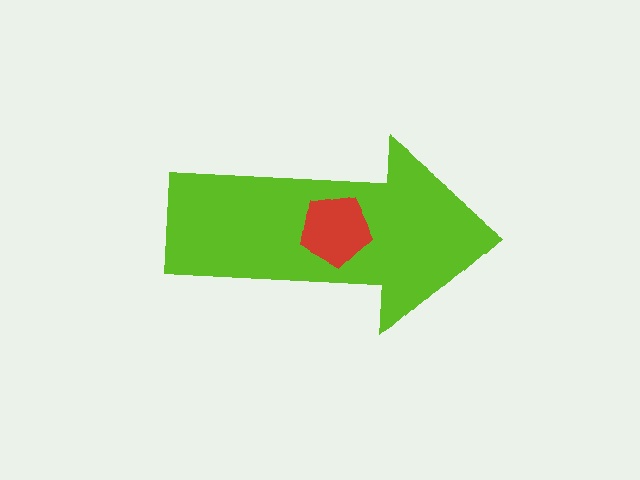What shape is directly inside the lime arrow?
The red pentagon.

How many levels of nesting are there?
2.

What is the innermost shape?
The red pentagon.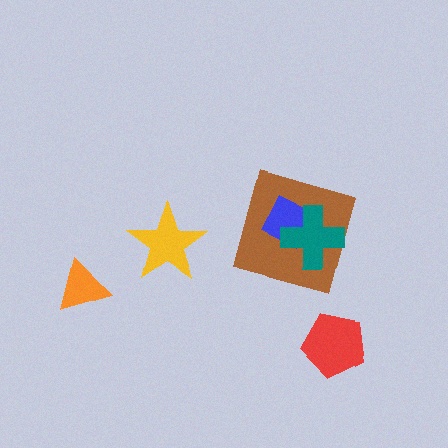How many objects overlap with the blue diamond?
2 objects overlap with the blue diamond.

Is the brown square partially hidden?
Yes, it is partially covered by another shape.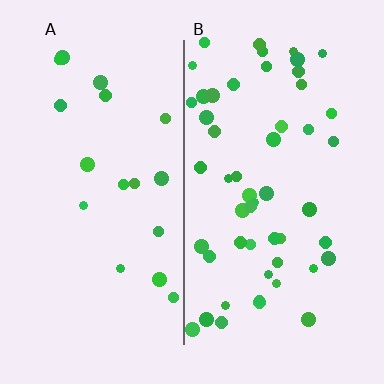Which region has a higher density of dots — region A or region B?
B (the right).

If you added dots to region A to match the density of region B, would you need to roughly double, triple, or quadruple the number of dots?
Approximately triple.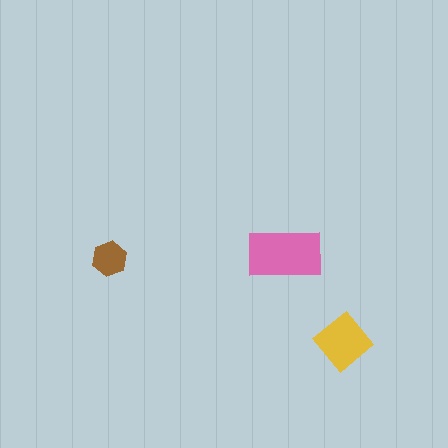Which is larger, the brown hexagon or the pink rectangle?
The pink rectangle.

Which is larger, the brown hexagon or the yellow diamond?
The yellow diamond.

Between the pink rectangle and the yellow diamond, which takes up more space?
The pink rectangle.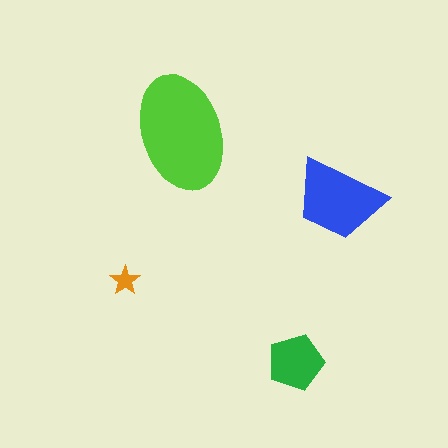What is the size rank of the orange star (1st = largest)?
4th.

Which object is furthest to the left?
The orange star is leftmost.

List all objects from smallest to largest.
The orange star, the green pentagon, the blue trapezoid, the lime ellipse.